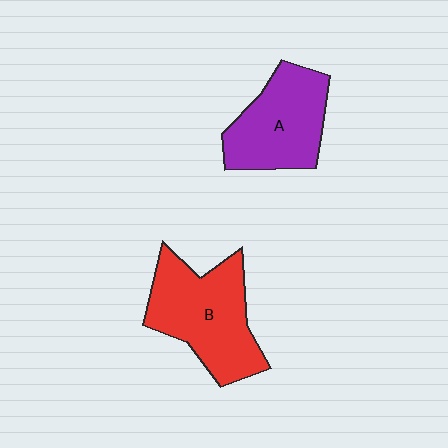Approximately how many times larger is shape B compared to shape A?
Approximately 1.2 times.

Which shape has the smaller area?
Shape A (purple).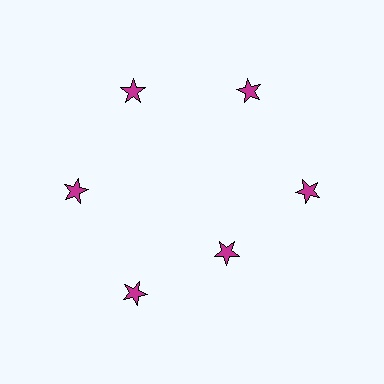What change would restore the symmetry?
The symmetry would be restored by moving it outward, back onto the ring so that all 6 stars sit at equal angles and equal distance from the center.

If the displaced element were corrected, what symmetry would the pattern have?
It would have 6-fold rotational symmetry — the pattern would map onto itself every 60 degrees.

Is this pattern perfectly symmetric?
No. The 6 magenta stars are arranged in a ring, but one element near the 5 o'clock position is pulled inward toward the center, breaking the 6-fold rotational symmetry.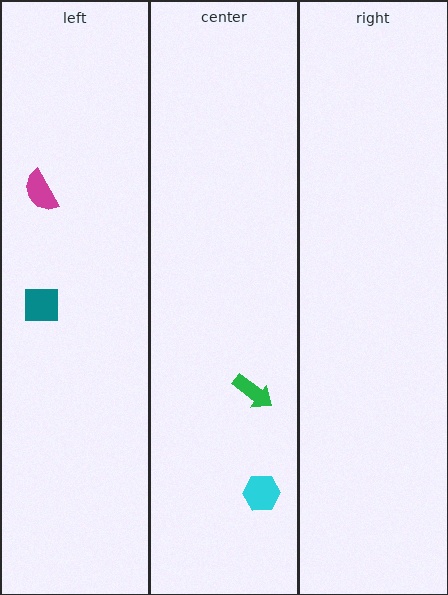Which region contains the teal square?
The left region.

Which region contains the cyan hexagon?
The center region.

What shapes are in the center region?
The cyan hexagon, the green arrow.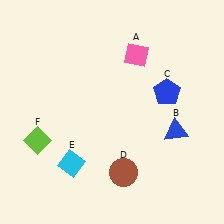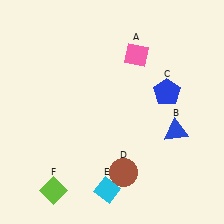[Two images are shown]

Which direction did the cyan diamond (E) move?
The cyan diamond (E) moved right.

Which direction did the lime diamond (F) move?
The lime diamond (F) moved down.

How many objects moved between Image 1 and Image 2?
2 objects moved between the two images.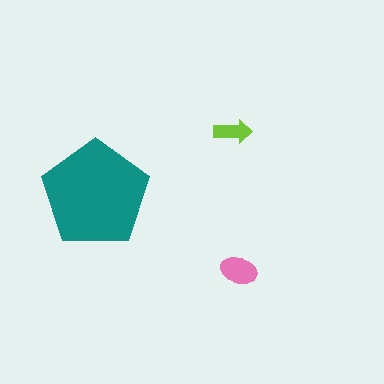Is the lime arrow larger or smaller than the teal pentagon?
Smaller.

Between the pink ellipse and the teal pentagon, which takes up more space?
The teal pentagon.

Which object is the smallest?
The lime arrow.